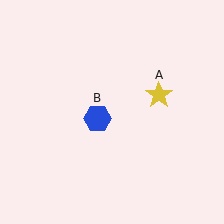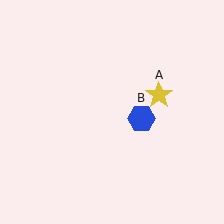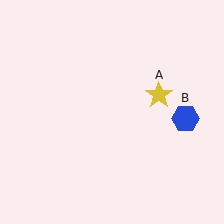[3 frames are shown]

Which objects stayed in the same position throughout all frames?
Yellow star (object A) remained stationary.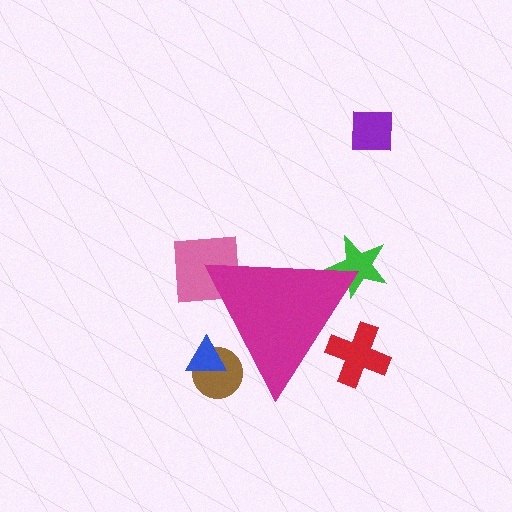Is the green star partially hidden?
Yes, the green star is partially hidden behind the magenta triangle.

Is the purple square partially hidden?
No, the purple square is fully visible.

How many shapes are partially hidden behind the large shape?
5 shapes are partially hidden.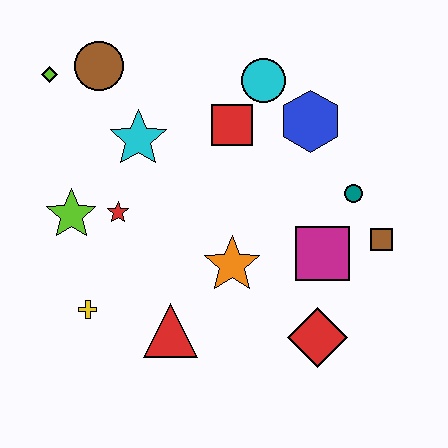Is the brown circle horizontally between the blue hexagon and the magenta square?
No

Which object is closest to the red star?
The lime star is closest to the red star.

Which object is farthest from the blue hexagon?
The yellow cross is farthest from the blue hexagon.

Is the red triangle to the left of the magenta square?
Yes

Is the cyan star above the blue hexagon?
No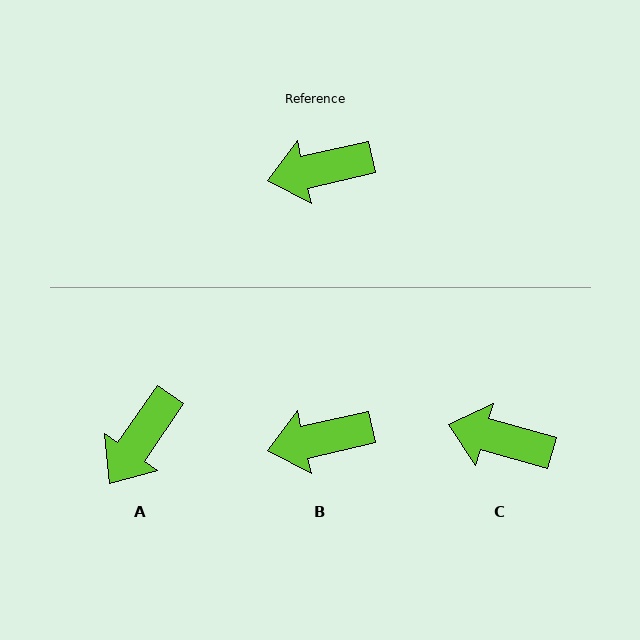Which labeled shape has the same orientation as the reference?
B.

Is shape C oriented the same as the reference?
No, it is off by about 28 degrees.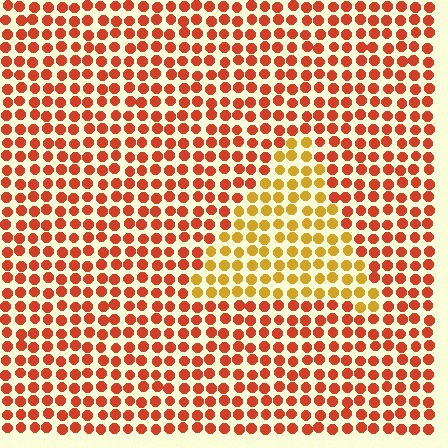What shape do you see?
I see a triangle.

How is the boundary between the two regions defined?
The boundary is defined purely by a slight shift in hue (about 37 degrees). Spacing, size, and orientation are identical on both sides.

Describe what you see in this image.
The image is filled with small red elements in a uniform arrangement. A triangle-shaped region is visible where the elements are tinted to a slightly different hue, forming a subtle color boundary.